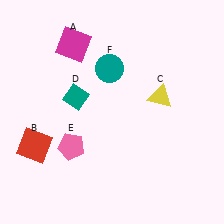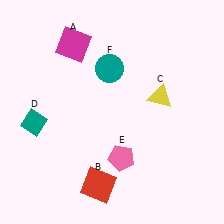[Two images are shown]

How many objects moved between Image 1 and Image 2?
3 objects moved between the two images.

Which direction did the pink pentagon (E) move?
The pink pentagon (E) moved right.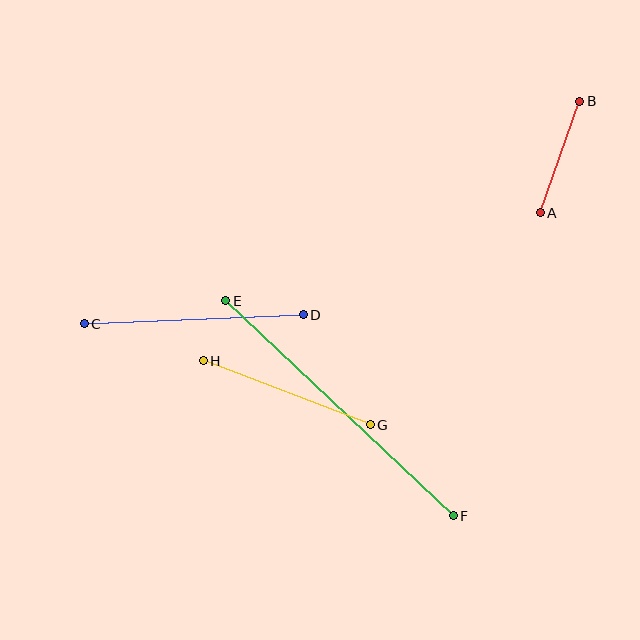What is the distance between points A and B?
The distance is approximately 118 pixels.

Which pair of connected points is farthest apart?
Points E and F are farthest apart.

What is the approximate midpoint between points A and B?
The midpoint is at approximately (560, 157) pixels.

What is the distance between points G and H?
The distance is approximately 179 pixels.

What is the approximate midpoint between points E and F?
The midpoint is at approximately (339, 408) pixels.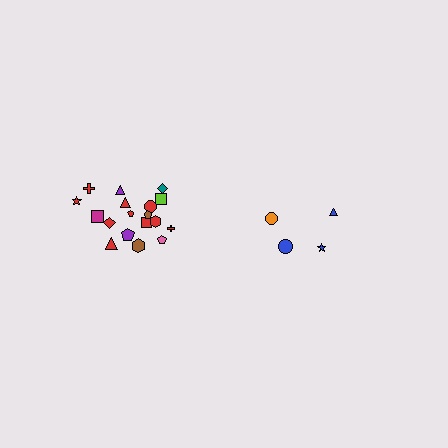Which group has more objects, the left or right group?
The left group.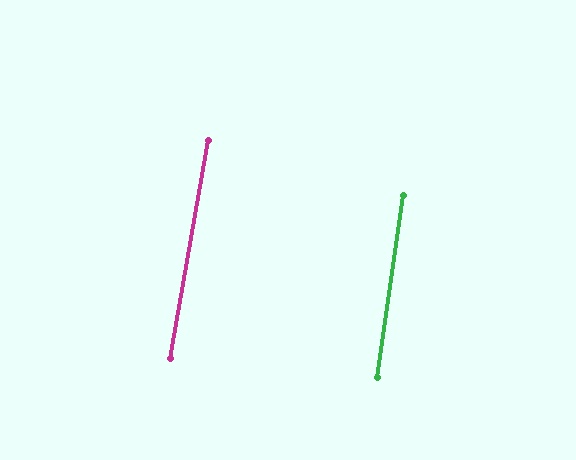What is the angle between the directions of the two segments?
Approximately 2 degrees.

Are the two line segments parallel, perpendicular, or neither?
Parallel — their directions differ by only 1.7°.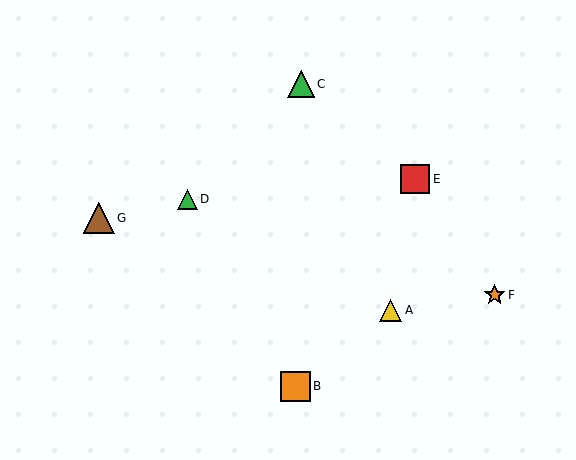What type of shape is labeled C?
Shape C is a green triangle.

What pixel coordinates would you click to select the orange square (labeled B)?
Click at (295, 386) to select the orange square B.